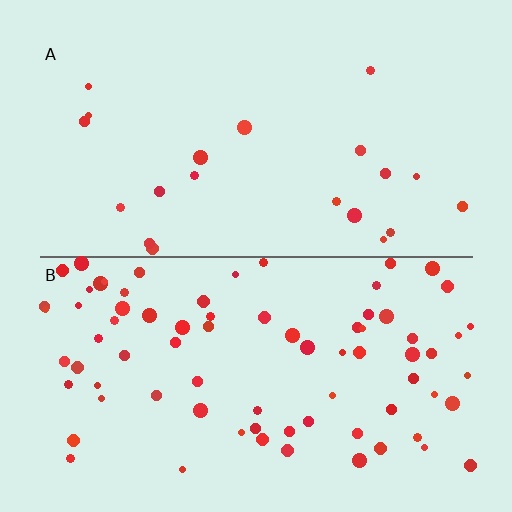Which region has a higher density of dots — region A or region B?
B (the bottom).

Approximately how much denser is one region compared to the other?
Approximately 3.7× — region B over region A.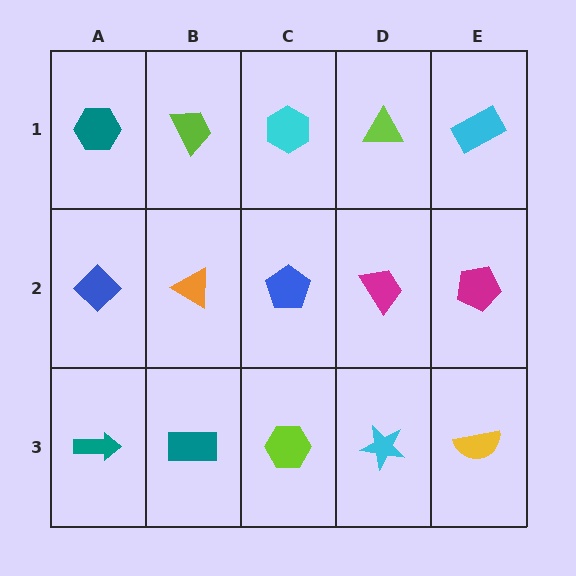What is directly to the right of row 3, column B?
A lime hexagon.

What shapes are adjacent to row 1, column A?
A blue diamond (row 2, column A), a lime trapezoid (row 1, column B).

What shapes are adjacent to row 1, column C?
A blue pentagon (row 2, column C), a lime trapezoid (row 1, column B), a lime triangle (row 1, column D).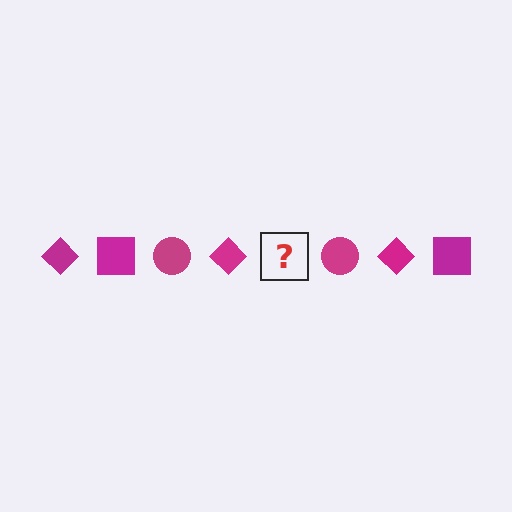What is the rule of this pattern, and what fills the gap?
The rule is that the pattern cycles through diamond, square, circle shapes in magenta. The gap should be filled with a magenta square.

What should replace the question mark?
The question mark should be replaced with a magenta square.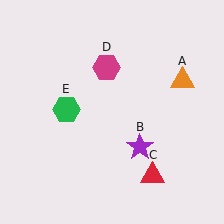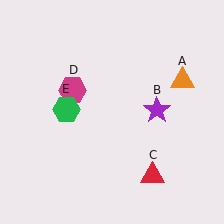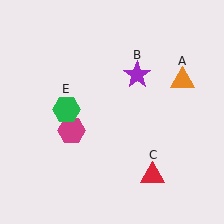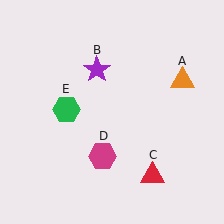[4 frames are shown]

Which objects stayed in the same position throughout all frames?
Orange triangle (object A) and red triangle (object C) and green hexagon (object E) remained stationary.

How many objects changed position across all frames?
2 objects changed position: purple star (object B), magenta hexagon (object D).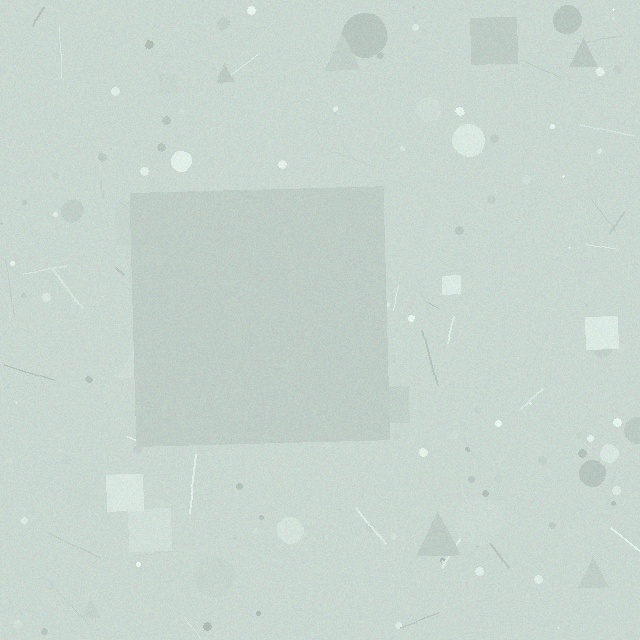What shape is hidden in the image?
A square is hidden in the image.